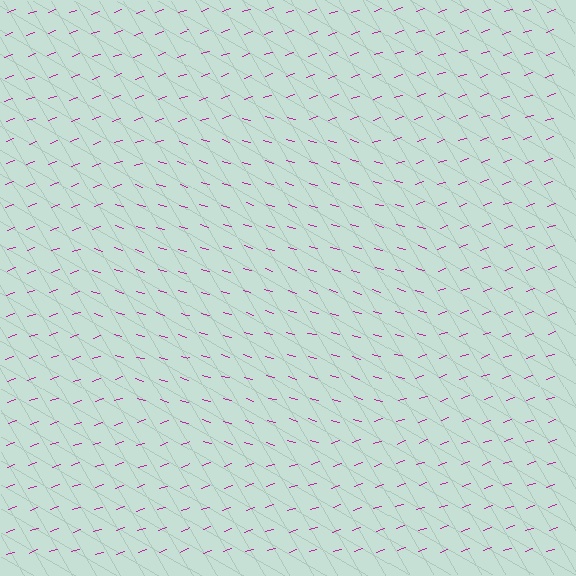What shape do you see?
I see a circle.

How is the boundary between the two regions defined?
The boundary is defined purely by a change in line orientation (approximately 35 degrees difference). All lines are the same color and thickness.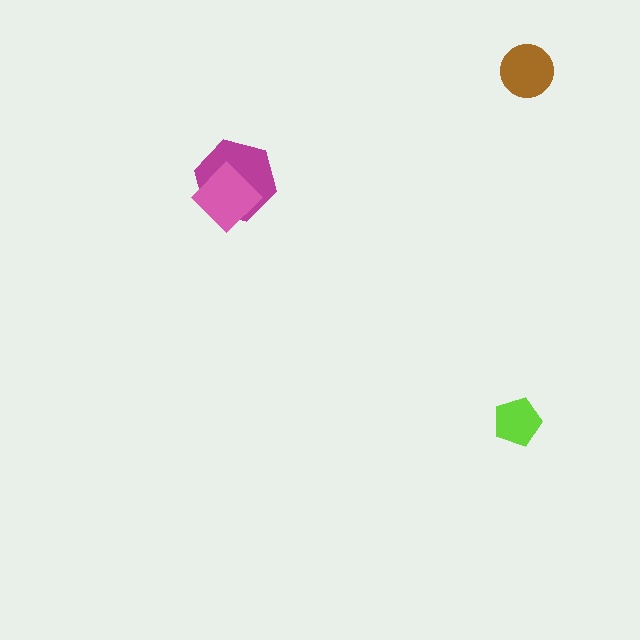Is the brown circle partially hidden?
No, no other shape covers it.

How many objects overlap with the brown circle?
0 objects overlap with the brown circle.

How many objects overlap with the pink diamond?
1 object overlaps with the pink diamond.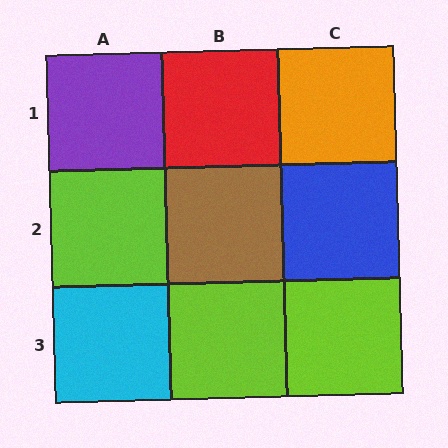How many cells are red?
1 cell is red.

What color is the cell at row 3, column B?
Lime.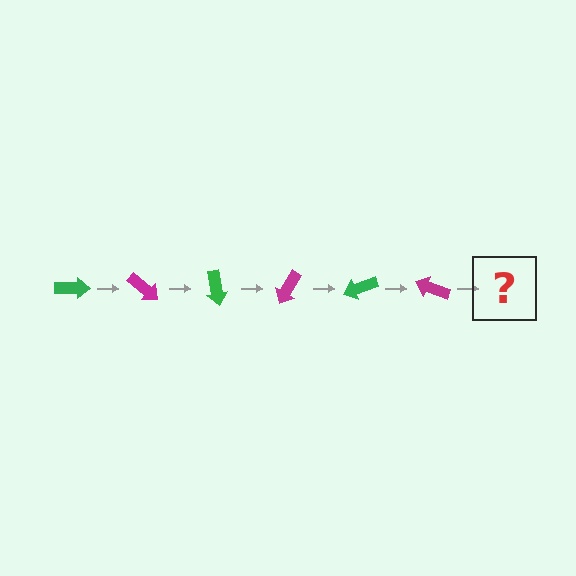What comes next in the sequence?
The next element should be a green arrow, rotated 240 degrees from the start.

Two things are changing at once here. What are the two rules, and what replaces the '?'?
The two rules are that it rotates 40 degrees each step and the color cycles through green and magenta. The '?' should be a green arrow, rotated 240 degrees from the start.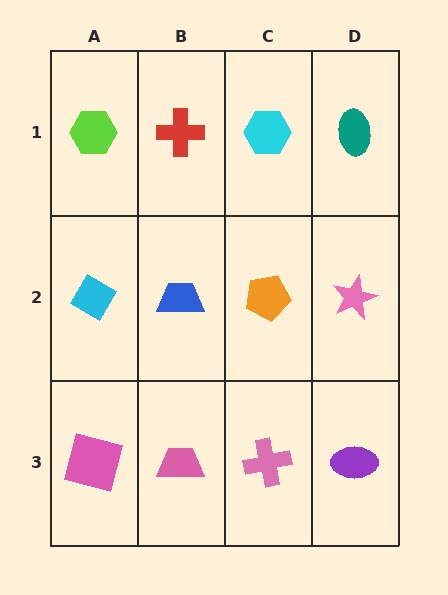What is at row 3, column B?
A pink trapezoid.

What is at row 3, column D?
A purple ellipse.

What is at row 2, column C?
An orange pentagon.